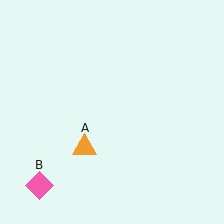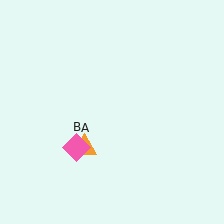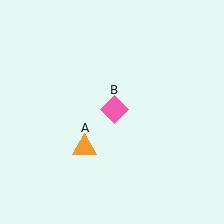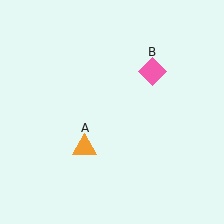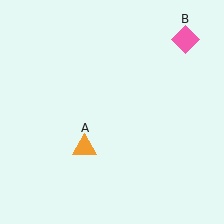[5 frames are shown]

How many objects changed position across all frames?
1 object changed position: pink diamond (object B).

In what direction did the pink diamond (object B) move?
The pink diamond (object B) moved up and to the right.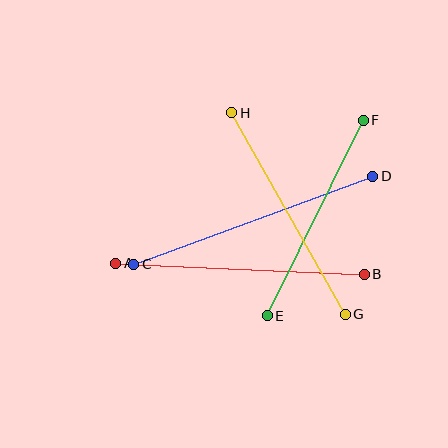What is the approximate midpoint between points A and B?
The midpoint is at approximately (240, 269) pixels.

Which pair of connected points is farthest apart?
Points C and D are farthest apart.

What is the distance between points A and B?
The distance is approximately 249 pixels.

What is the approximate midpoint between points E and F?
The midpoint is at approximately (315, 218) pixels.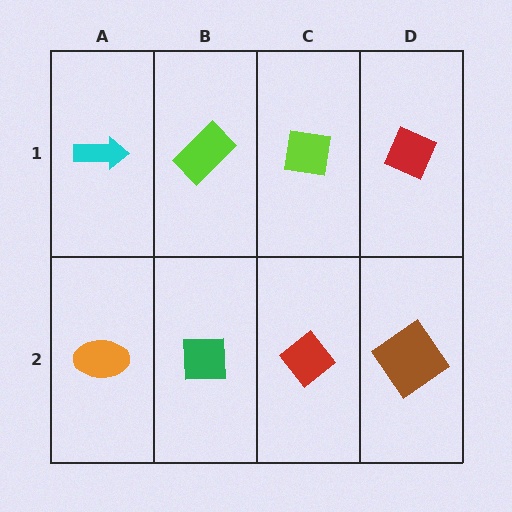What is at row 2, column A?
An orange ellipse.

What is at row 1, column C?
A lime square.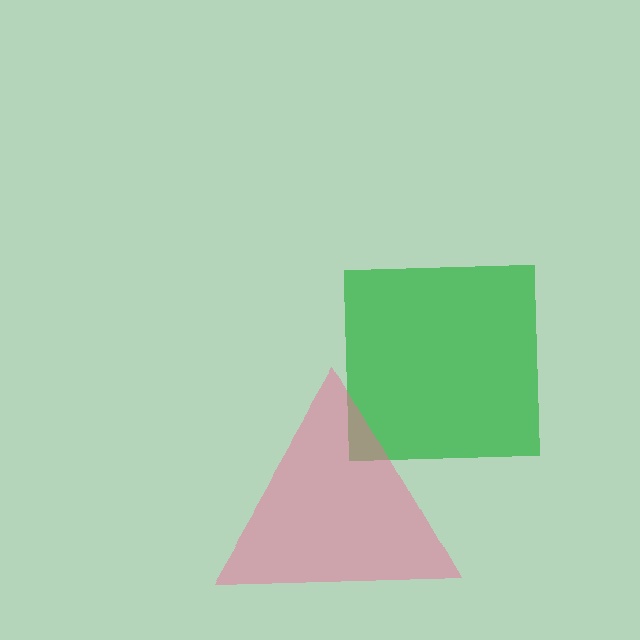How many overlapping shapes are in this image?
There are 2 overlapping shapes in the image.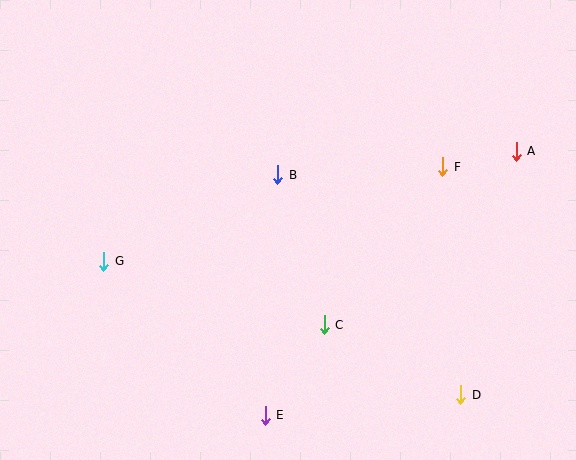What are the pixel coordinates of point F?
Point F is at (443, 167).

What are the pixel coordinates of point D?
Point D is at (461, 395).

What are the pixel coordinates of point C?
Point C is at (324, 325).